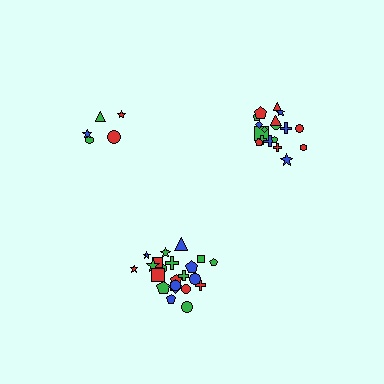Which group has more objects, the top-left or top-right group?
The top-right group.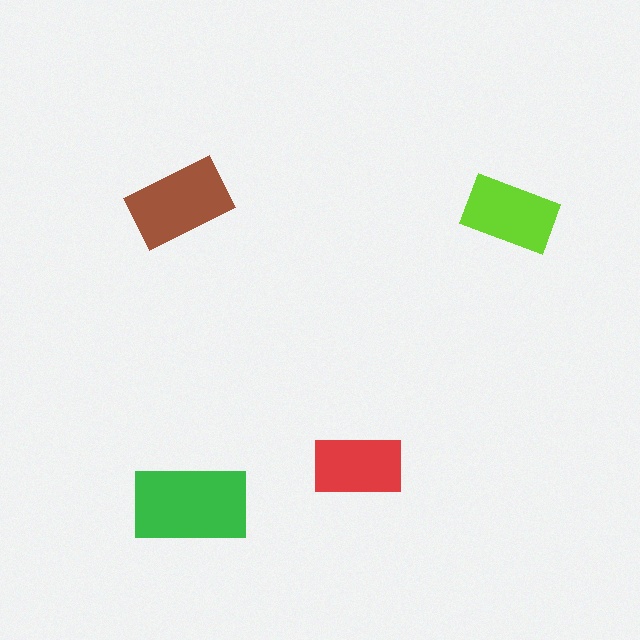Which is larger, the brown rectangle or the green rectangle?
The green one.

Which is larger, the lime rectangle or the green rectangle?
The green one.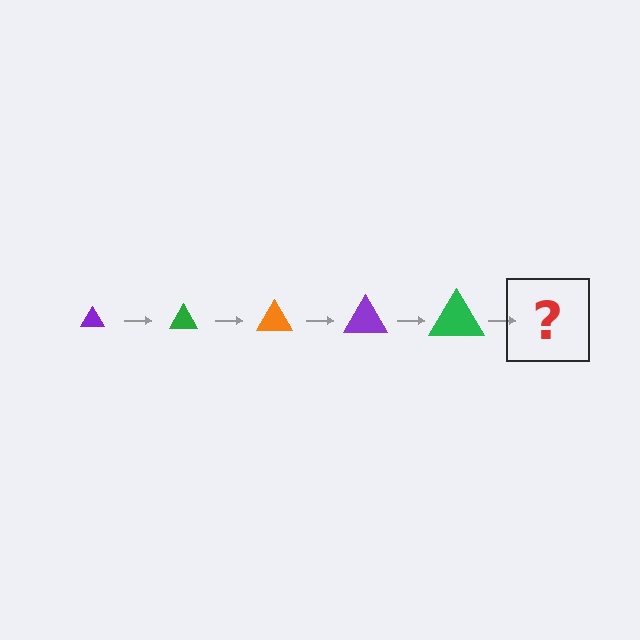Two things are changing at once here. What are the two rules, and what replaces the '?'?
The two rules are that the triangle grows larger each step and the color cycles through purple, green, and orange. The '?' should be an orange triangle, larger than the previous one.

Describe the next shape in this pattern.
It should be an orange triangle, larger than the previous one.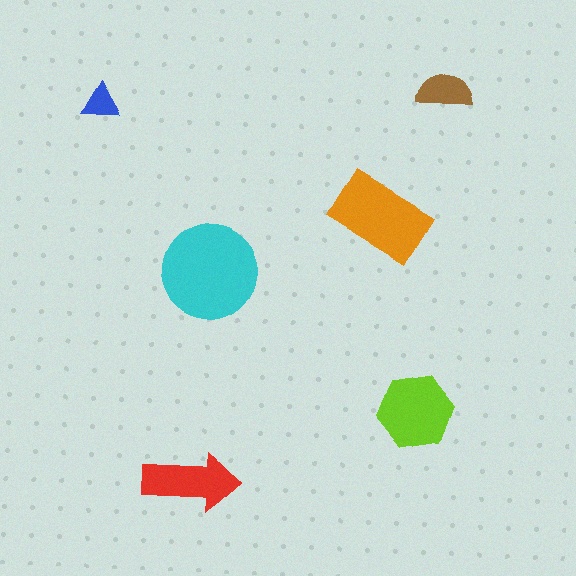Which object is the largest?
The cyan circle.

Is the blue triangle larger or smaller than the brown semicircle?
Smaller.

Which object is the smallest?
The blue triangle.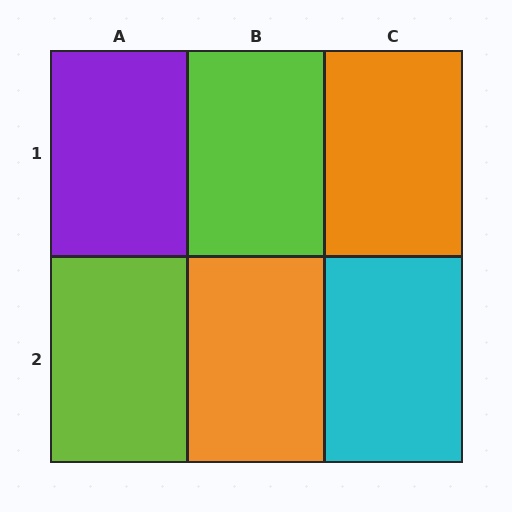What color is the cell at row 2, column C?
Cyan.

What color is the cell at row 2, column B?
Orange.